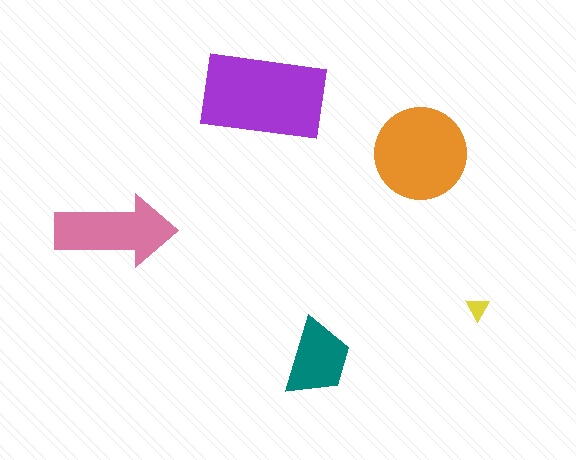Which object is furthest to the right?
The yellow triangle is rightmost.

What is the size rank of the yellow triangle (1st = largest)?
5th.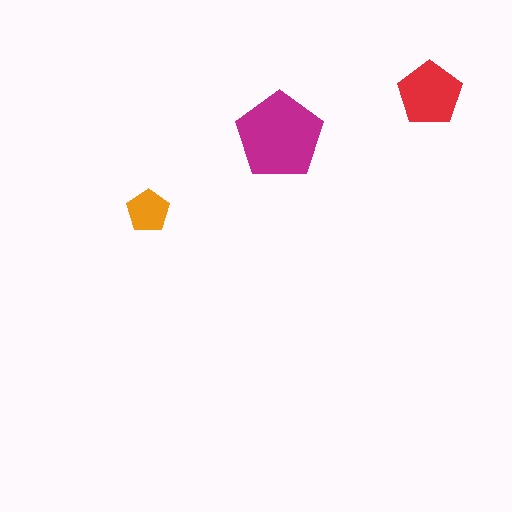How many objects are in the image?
There are 3 objects in the image.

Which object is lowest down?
The orange pentagon is bottommost.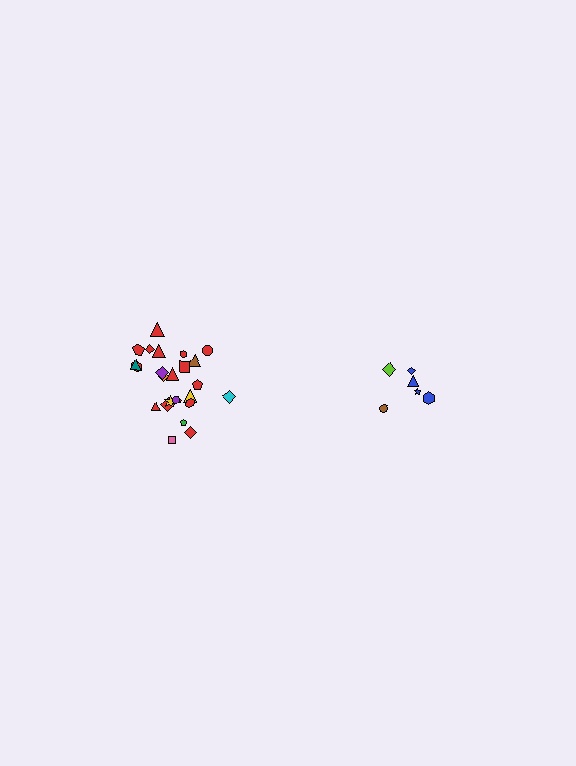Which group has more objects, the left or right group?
The left group.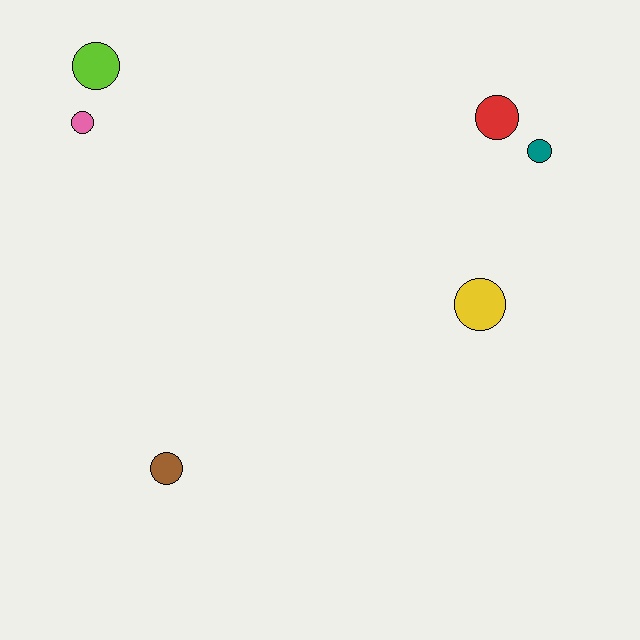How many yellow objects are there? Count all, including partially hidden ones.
There is 1 yellow object.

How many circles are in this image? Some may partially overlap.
There are 6 circles.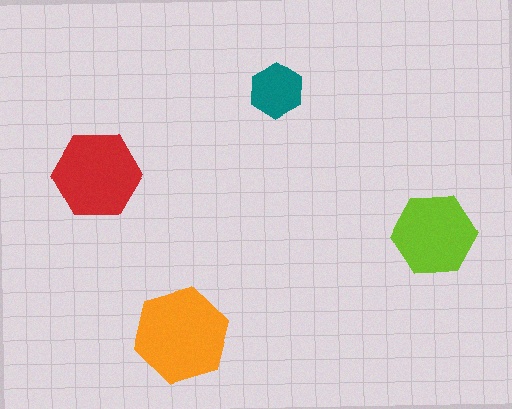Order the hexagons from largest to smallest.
the orange one, the red one, the lime one, the teal one.